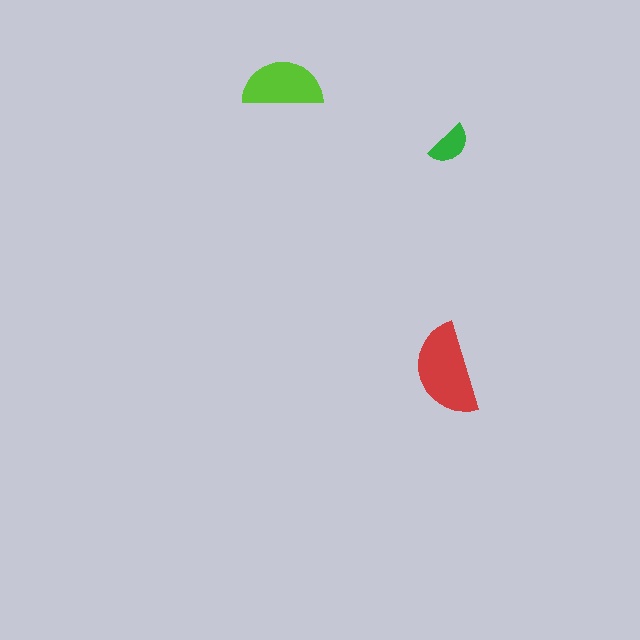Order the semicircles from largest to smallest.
the red one, the lime one, the green one.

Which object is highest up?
The lime semicircle is topmost.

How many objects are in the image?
There are 3 objects in the image.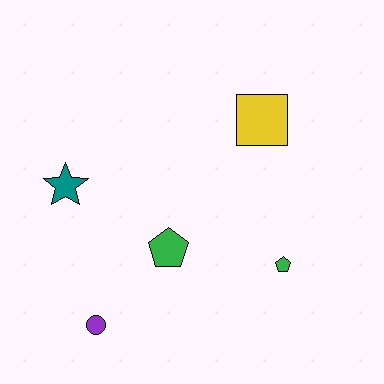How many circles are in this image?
There is 1 circle.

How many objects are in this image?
There are 5 objects.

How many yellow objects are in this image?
There is 1 yellow object.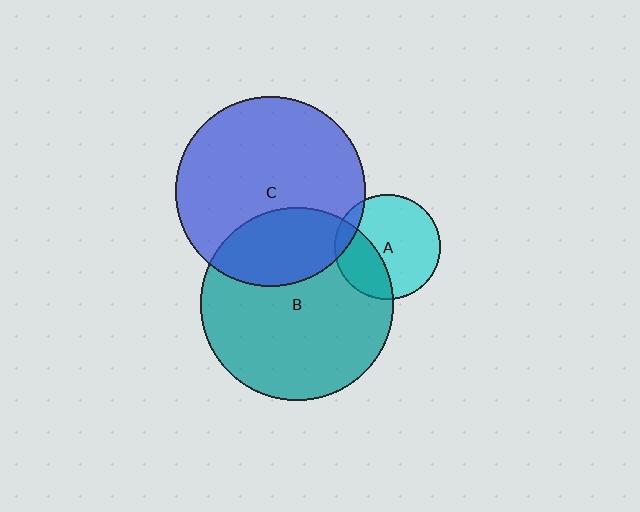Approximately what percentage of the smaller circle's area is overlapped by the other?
Approximately 30%.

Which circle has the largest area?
Circle B (teal).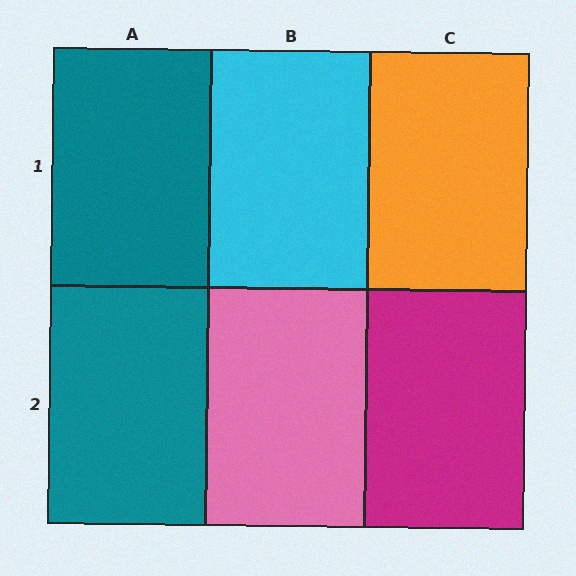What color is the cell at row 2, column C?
Magenta.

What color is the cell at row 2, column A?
Teal.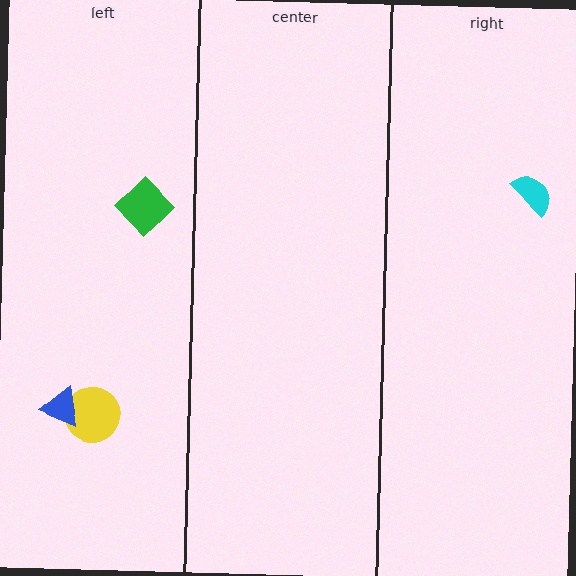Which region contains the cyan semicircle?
The right region.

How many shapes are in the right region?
1.